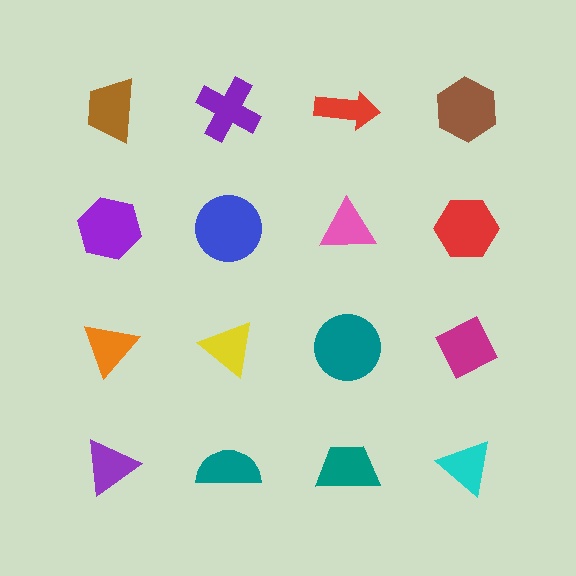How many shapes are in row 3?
4 shapes.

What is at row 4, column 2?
A teal semicircle.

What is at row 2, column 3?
A pink triangle.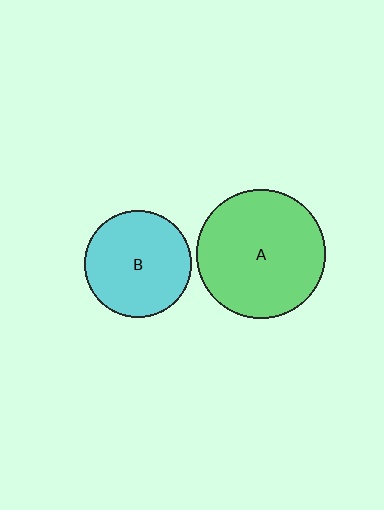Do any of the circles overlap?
No, none of the circles overlap.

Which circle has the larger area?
Circle A (green).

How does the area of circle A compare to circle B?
Approximately 1.5 times.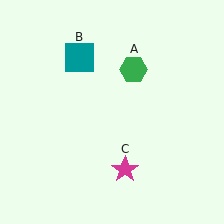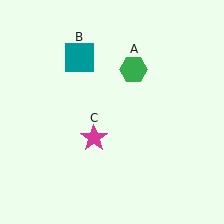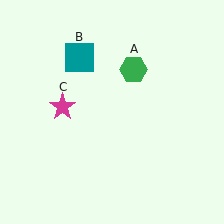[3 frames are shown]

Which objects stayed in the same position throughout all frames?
Green hexagon (object A) and teal square (object B) remained stationary.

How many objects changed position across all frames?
1 object changed position: magenta star (object C).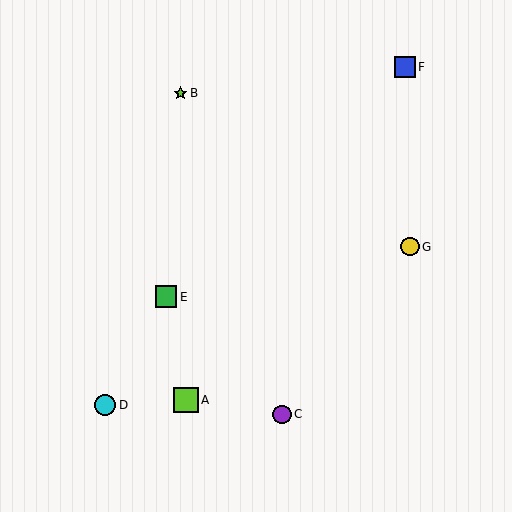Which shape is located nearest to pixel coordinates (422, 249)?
The yellow circle (labeled G) at (410, 247) is nearest to that location.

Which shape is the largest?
The lime square (labeled A) is the largest.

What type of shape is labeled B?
Shape B is a lime star.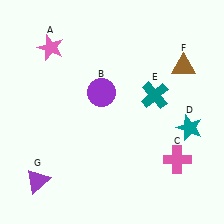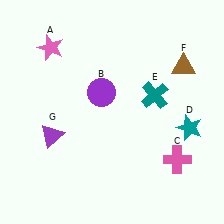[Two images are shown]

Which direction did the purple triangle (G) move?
The purple triangle (G) moved up.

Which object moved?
The purple triangle (G) moved up.